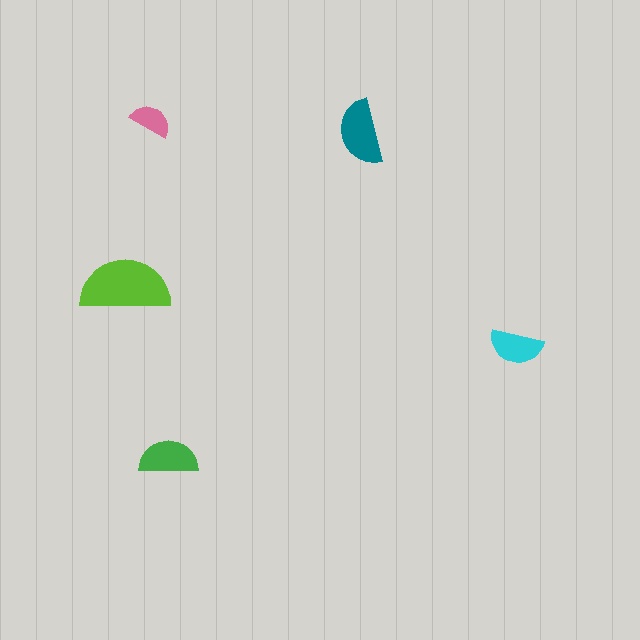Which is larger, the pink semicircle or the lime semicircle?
The lime one.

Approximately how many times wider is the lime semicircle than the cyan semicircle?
About 1.5 times wider.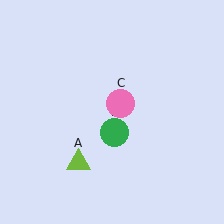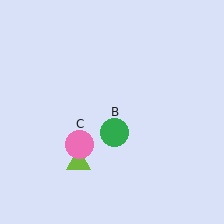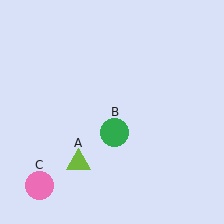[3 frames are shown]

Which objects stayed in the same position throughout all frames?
Lime triangle (object A) and green circle (object B) remained stationary.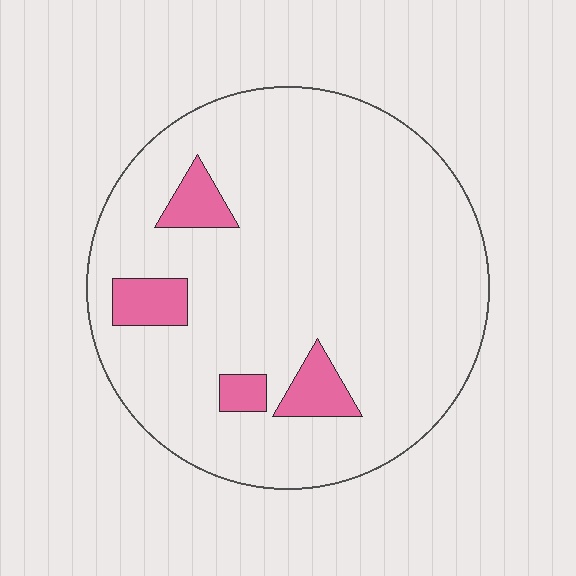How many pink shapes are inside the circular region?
4.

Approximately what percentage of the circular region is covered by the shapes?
Approximately 10%.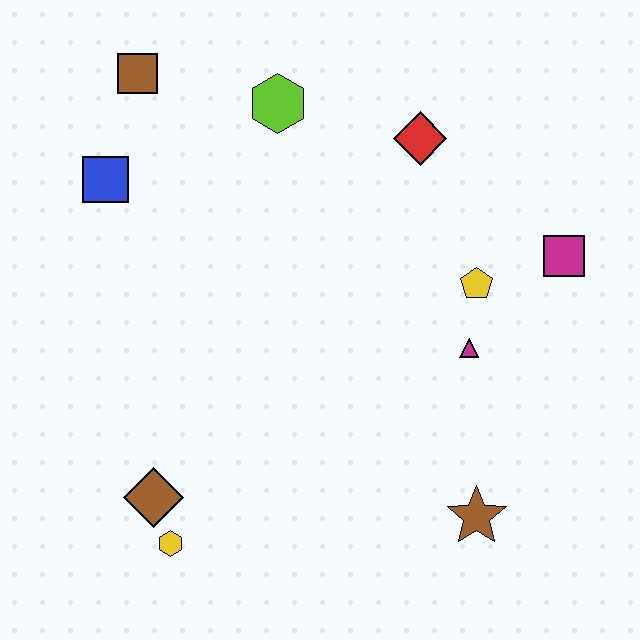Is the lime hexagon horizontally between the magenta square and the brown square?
Yes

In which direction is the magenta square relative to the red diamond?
The magenta square is to the right of the red diamond.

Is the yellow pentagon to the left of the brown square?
No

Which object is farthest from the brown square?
The brown star is farthest from the brown square.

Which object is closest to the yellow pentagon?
The magenta triangle is closest to the yellow pentagon.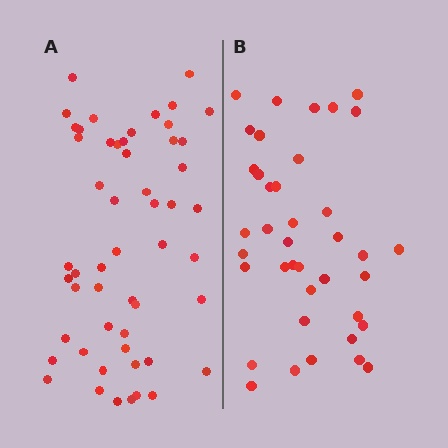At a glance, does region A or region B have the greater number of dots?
Region A (the left region) has more dots.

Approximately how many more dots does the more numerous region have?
Region A has approximately 15 more dots than region B.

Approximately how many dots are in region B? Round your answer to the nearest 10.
About 40 dots. (The exact count is 39, which rounds to 40.)